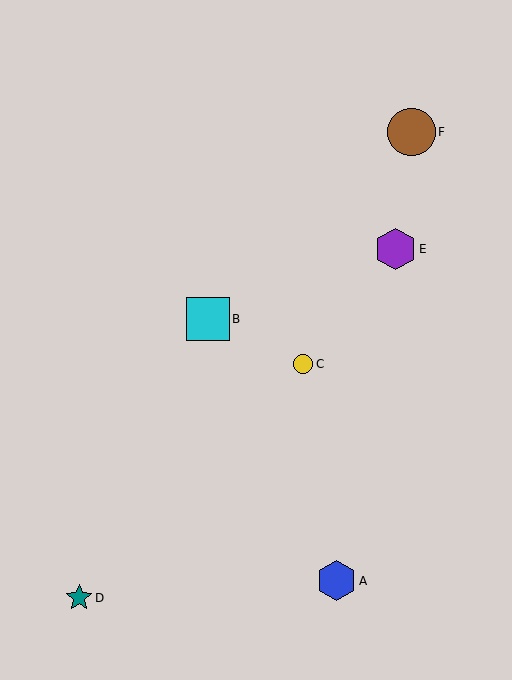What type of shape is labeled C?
Shape C is a yellow circle.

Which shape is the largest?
The brown circle (labeled F) is the largest.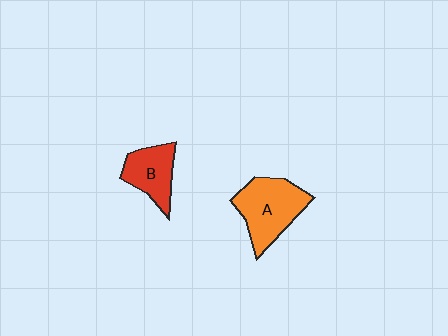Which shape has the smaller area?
Shape B (red).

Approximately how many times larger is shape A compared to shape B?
Approximately 1.5 times.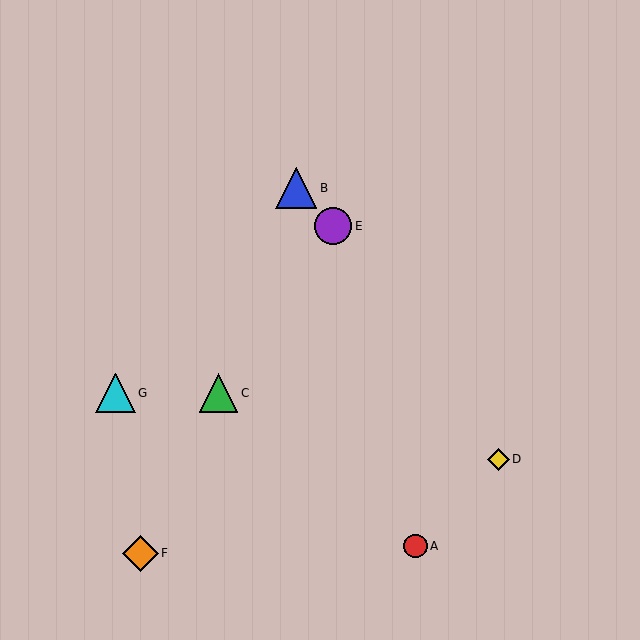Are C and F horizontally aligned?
No, C is at y≈393 and F is at y≈553.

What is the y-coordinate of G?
Object G is at y≈393.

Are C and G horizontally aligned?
Yes, both are at y≈393.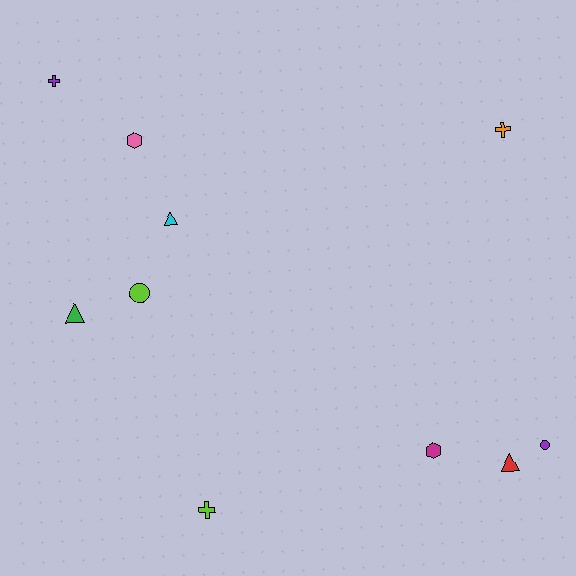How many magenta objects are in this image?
There is 1 magenta object.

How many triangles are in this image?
There are 3 triangles.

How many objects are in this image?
There are 10 objects.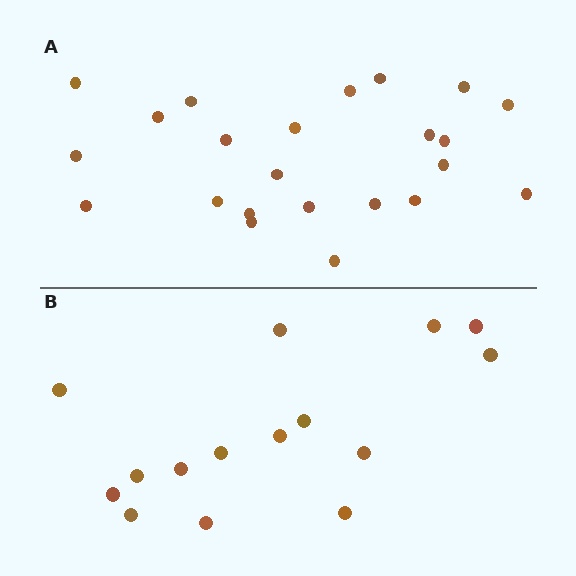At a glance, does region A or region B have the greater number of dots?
Region A (the top region) has more dots.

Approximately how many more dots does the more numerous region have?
Region A has roughly 8 or so more dots than region B.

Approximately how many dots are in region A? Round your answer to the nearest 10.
About 20 dots. (The exact count is 23, which rounds to 20.)